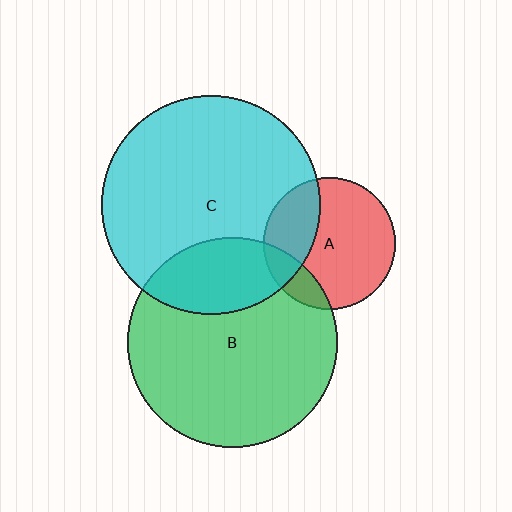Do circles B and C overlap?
Yes.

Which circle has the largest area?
Circle C (cyan).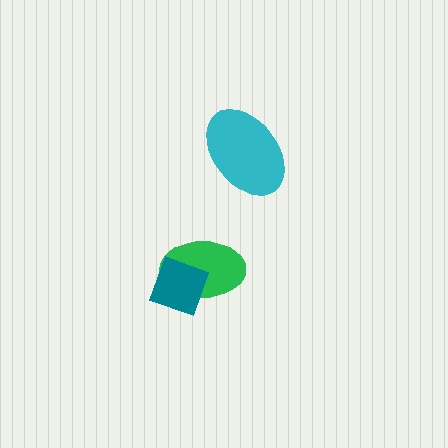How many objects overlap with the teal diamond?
1 object overlaps with the teal diamond.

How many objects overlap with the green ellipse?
1 object overlaps with the green ellipse.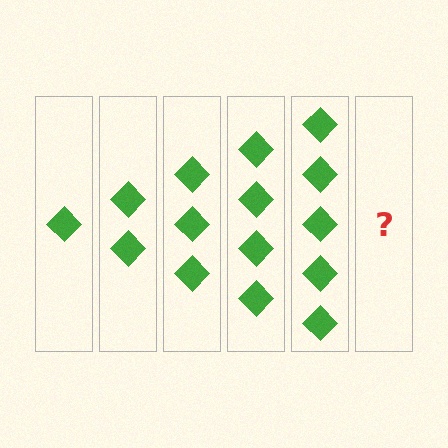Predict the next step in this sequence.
The next step is 6 diamonds.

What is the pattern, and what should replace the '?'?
The pattern is that each step adds one more diamond. The '?' should be 6 diamonds.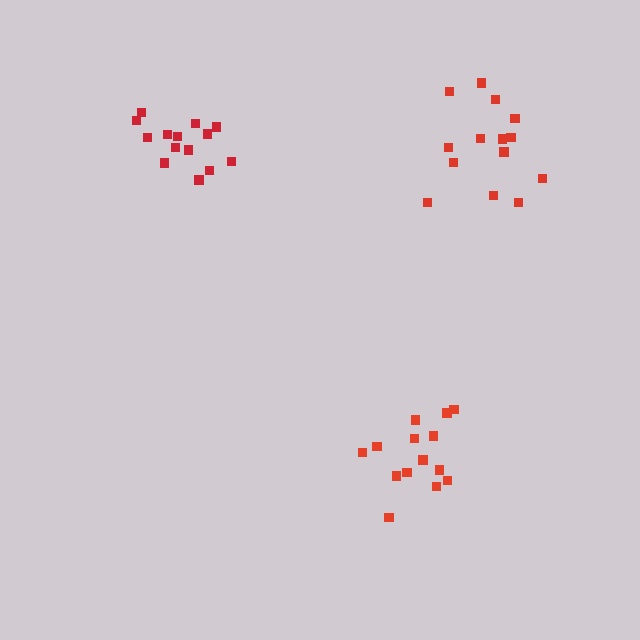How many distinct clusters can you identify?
There are 3 distinct clusters.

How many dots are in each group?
Group 1: 14 dots, Group 2: 14 dots, Group 3: 14 dots (42 total).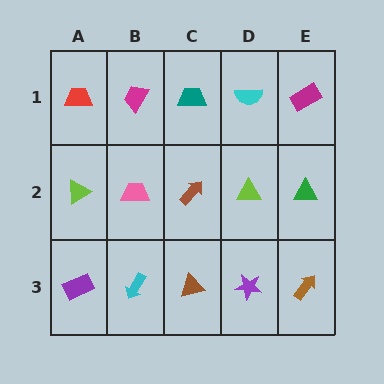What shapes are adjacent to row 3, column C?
A brown arrow (row 2, column C), a cyan arrow (row 3, column B), a purple star (row 3, column D).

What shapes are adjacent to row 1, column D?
A lime triangle (row 2, column D), a teal trapezoid (row 1, column C), a magenta rectangle (row 1, column E).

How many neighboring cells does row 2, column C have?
4.